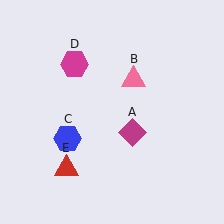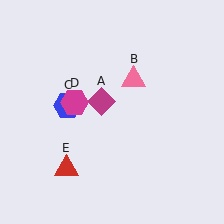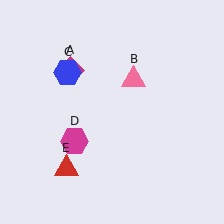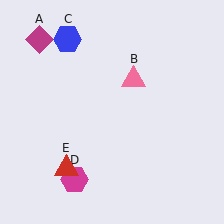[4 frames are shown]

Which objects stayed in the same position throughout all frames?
Pink triangle (object B) and red triangle (object E) remained stationary.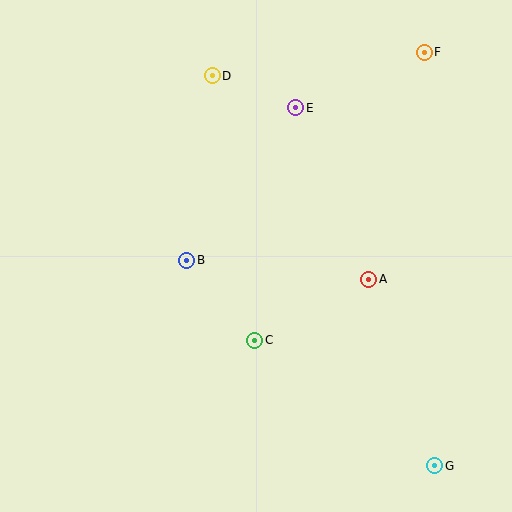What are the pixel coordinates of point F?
Point F is at (424, 52).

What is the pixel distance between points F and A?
The distance between F and A is 234 pixels.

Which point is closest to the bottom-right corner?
Point G is closest to the bottom-right corner.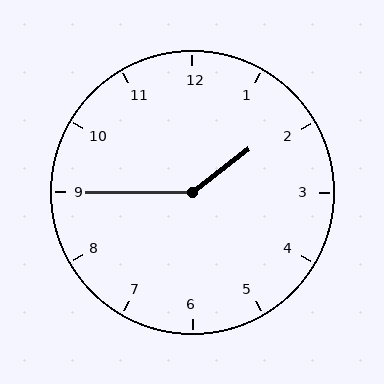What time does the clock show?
1:45.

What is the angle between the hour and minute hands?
Approximately 142 degrees.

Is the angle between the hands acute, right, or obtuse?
It is obtuse.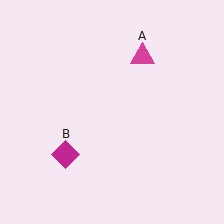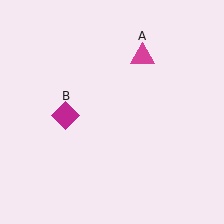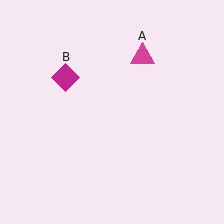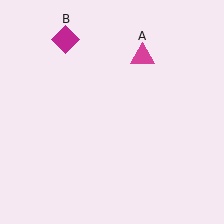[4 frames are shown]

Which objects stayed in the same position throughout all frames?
Magenta triangle (object A) remained stationary.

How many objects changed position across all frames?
1 object changed position: magenta diamond (object B).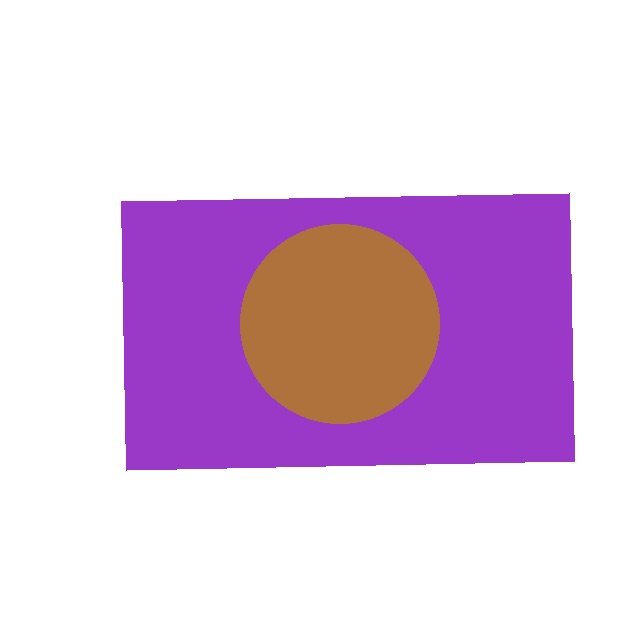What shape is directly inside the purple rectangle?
The brown circle.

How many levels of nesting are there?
2.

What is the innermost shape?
The brown circle.